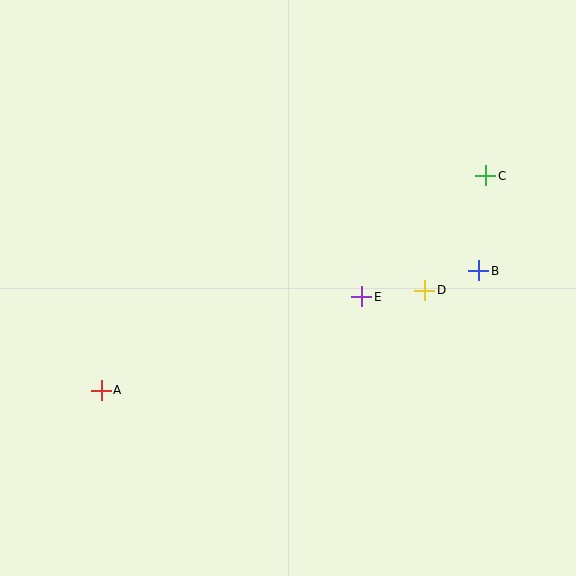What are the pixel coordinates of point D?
Point D is at (425, 290).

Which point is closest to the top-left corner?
Point A is closest to the top-left corner.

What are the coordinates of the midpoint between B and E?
The midpoint between B and E is at (420, 284).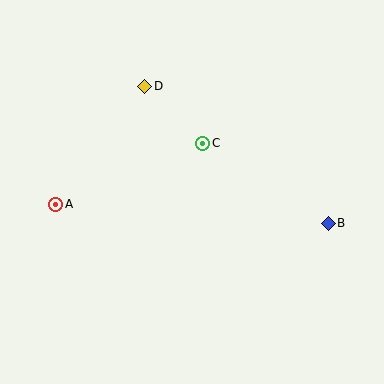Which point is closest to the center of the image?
Point C at (203, 143) is closest to the center.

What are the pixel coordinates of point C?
Point C is at (203, 143).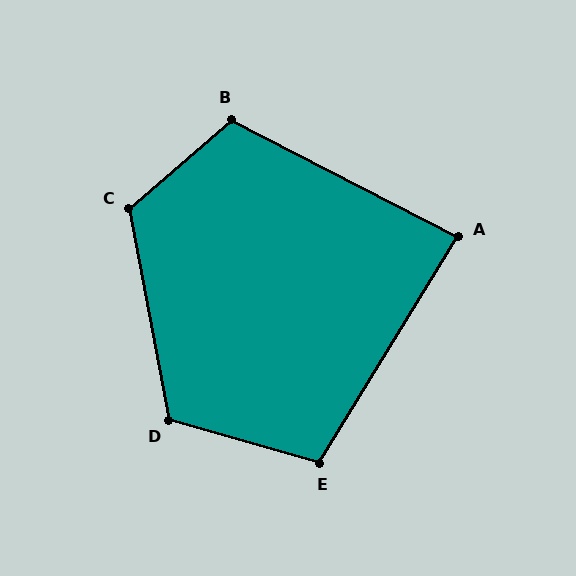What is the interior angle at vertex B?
Approximately 112 degrees (obtuse).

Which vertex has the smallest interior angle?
A, at approximately 86 degrees.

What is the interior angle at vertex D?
Approximately 117 degrees (obtuse).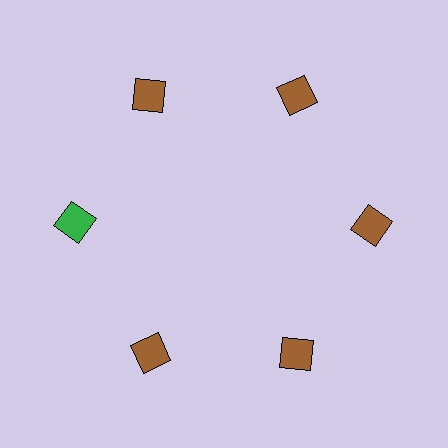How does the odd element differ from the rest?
It has a different color: green instead of brown.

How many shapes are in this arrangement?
There are 6 shapes arranged in a ring pattern.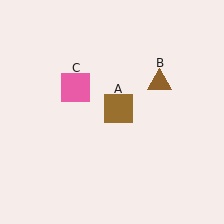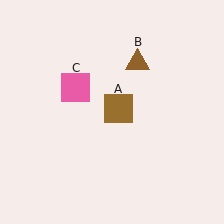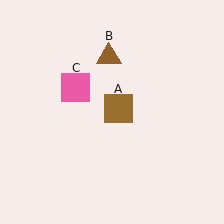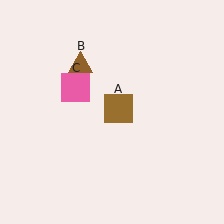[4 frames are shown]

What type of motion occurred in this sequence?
The brown triangle (object B) rotated counterclockwise around the center of the scene.